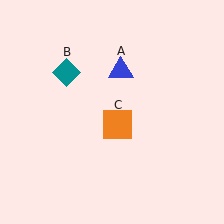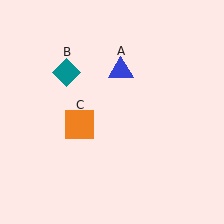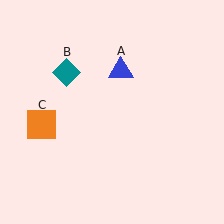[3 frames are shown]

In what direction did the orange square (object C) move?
The orange square (object C) moved left.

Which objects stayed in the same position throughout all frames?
Blue triangle (object A) and teal diamond (object B) remained stationary.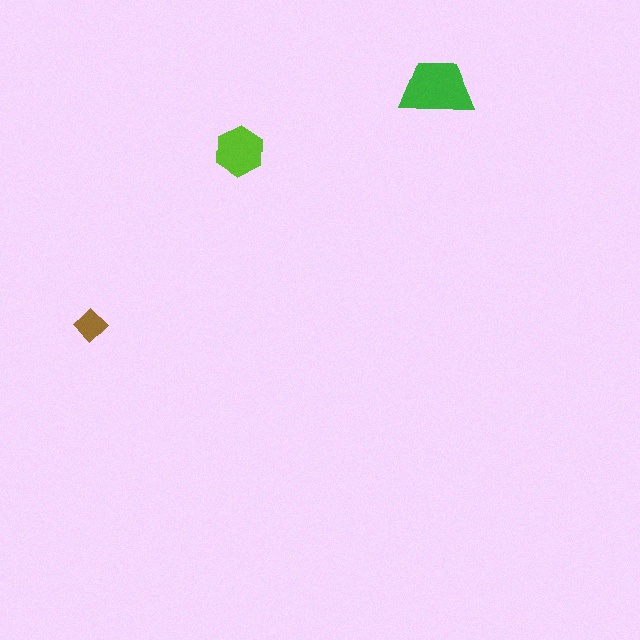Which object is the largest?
The green trapezoid.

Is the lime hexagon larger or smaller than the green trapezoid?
Smaller.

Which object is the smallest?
The brown diamond.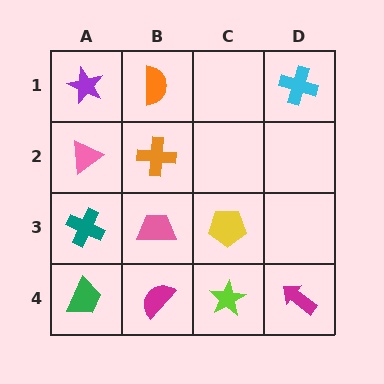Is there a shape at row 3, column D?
No, that cell is empty.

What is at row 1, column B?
An orange semicircle.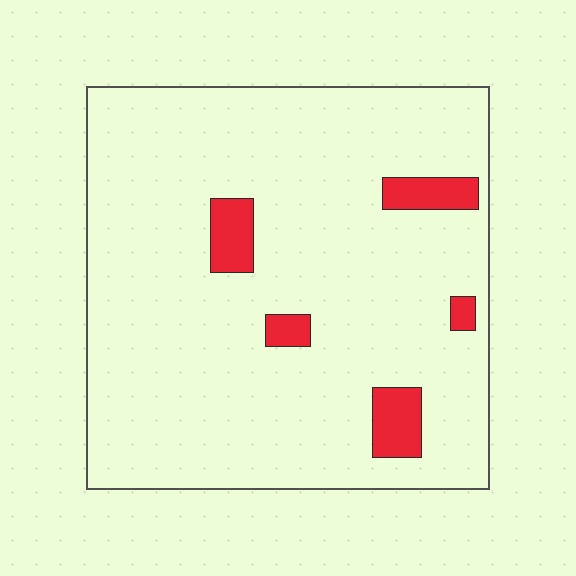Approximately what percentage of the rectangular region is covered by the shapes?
Approximately 10%.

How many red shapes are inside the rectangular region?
5.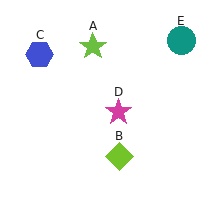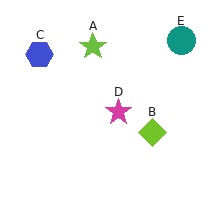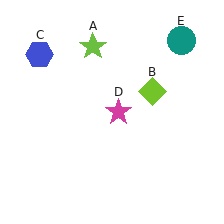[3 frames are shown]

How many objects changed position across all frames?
1 object changed position: lime diamond (object B).